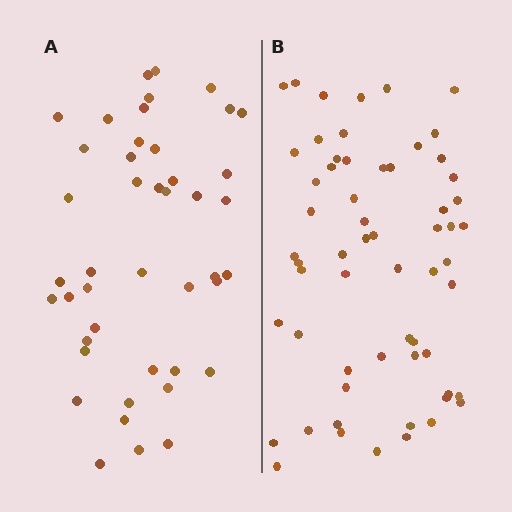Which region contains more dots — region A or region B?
Region B (the right region) has more dots.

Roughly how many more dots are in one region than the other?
Region B has approximately 15 more dots than region A.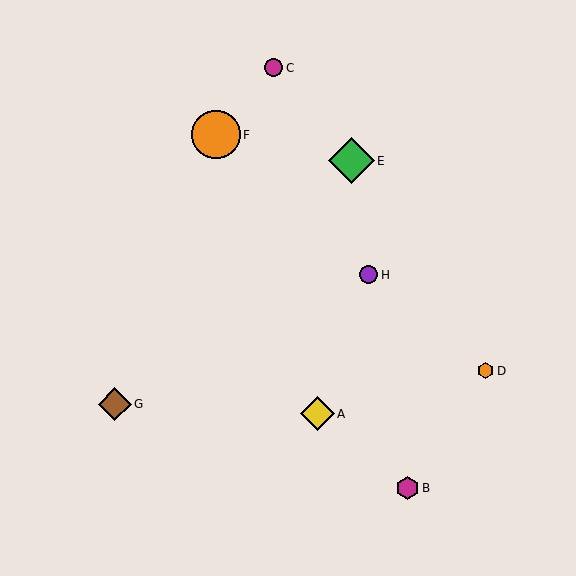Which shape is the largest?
The orange circle (labeled F) is the largest.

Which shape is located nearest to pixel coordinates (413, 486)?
The magenta hexagon (labeled B) at (407, 488) is nearest to that location.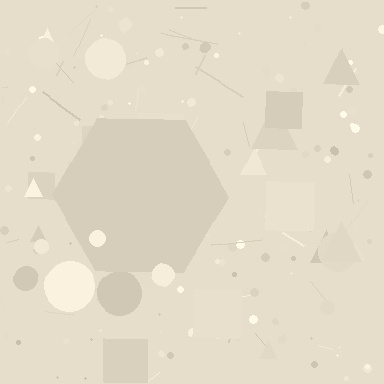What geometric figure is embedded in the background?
A hexagon is embedded in the background.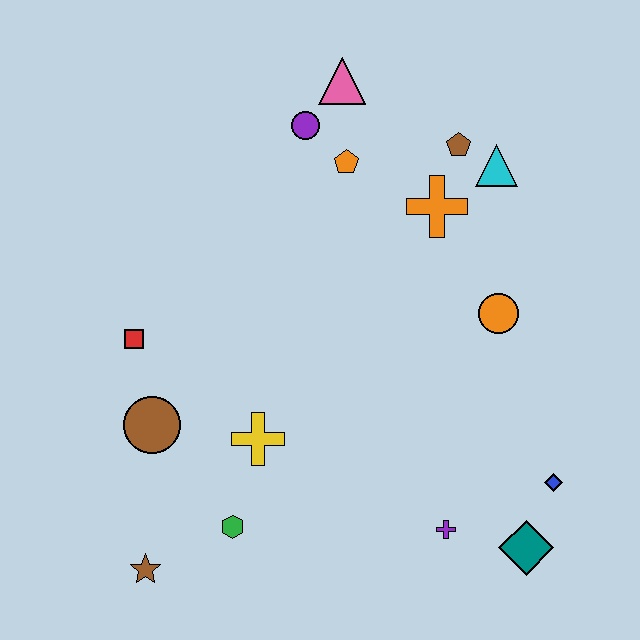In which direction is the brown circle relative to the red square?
The brown circle is below the red square.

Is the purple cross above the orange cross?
No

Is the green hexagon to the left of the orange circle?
Yes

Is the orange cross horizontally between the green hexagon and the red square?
No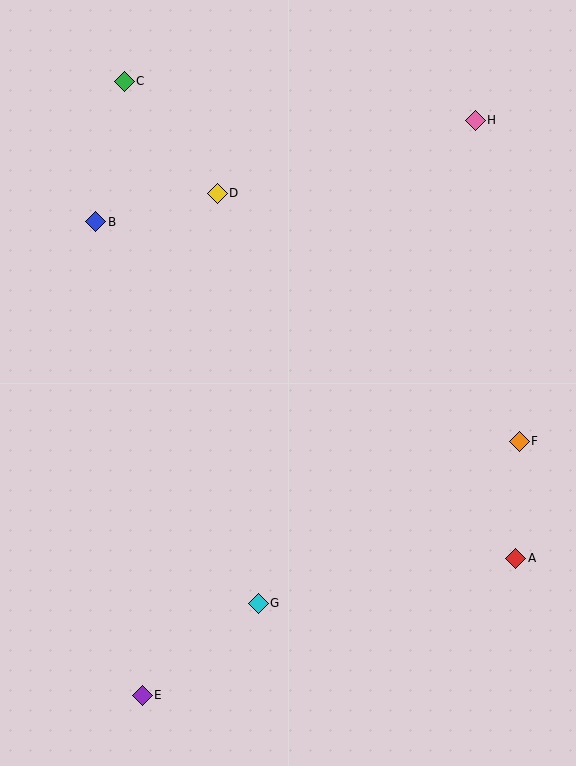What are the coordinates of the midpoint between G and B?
The midpoint between G and B is at (177, 413).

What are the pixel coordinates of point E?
Point E is at (142, 695).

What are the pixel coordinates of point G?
Point G is at (258, 603).